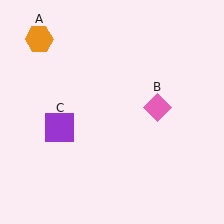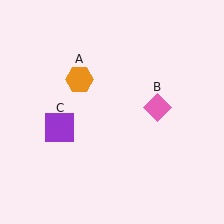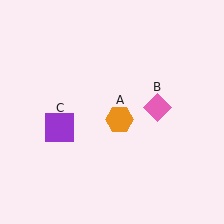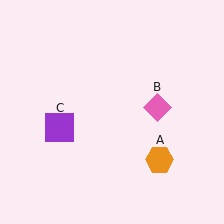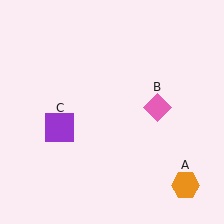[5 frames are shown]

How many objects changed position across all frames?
1 object changed position: orange hexagon (object A).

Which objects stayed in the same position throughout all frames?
Pink diamond (object B) and purple square (object C) remained stationary.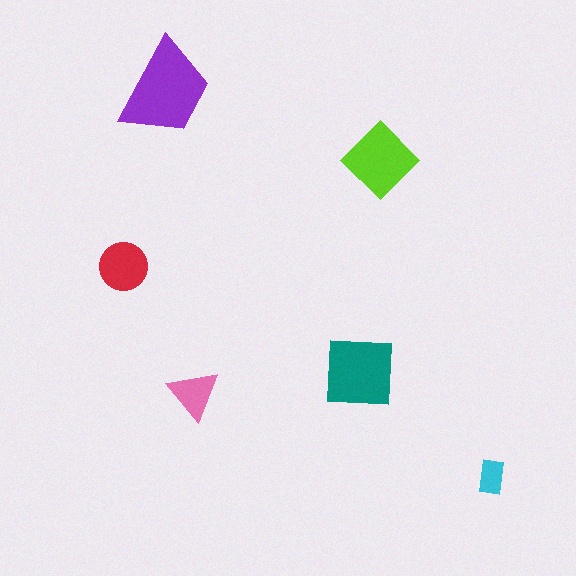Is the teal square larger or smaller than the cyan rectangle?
Larger.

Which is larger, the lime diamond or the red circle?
The lime diamond.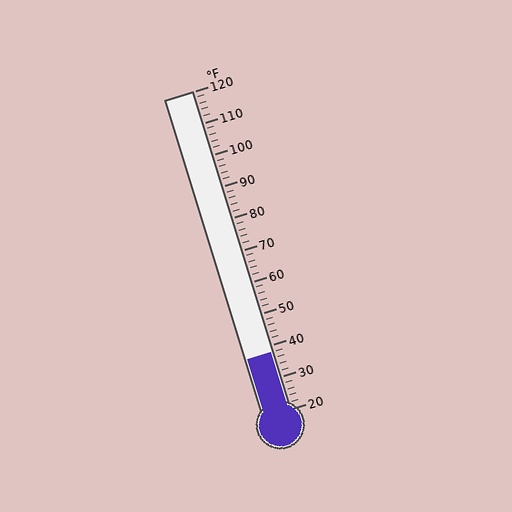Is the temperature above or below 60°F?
The temperature is below 60°F.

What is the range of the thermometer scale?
The thermometer scale ranges from 20°F to 120°F.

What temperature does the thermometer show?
The thermometer shows approximately 38°F.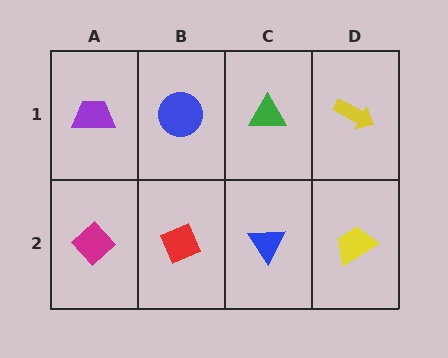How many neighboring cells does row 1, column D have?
2.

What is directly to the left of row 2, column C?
A red diamond.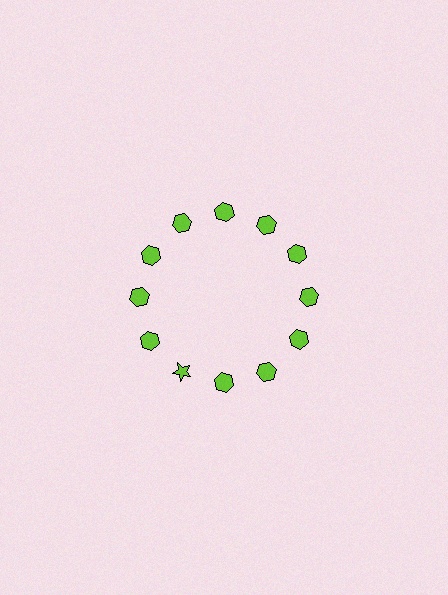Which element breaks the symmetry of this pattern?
The lime star at roughly the 7 o'clock position breaks the symmetry. All other shapes are lime hexagons.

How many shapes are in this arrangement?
There are 12 shapes arranged in a ring pattern.